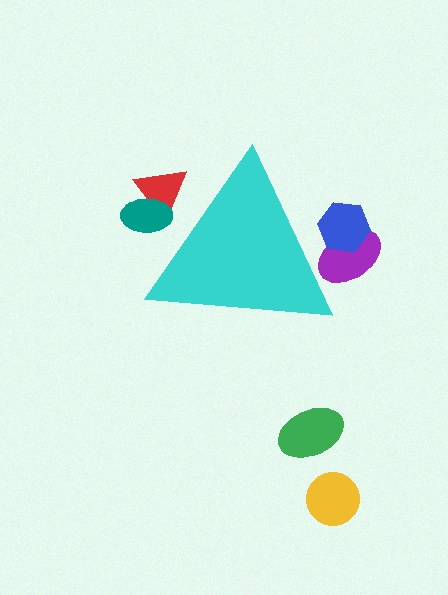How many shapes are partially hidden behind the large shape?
4 shapes are partially hidden.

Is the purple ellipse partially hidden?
Yes, the purple ellipse is partially hidden behind the cyan triangle.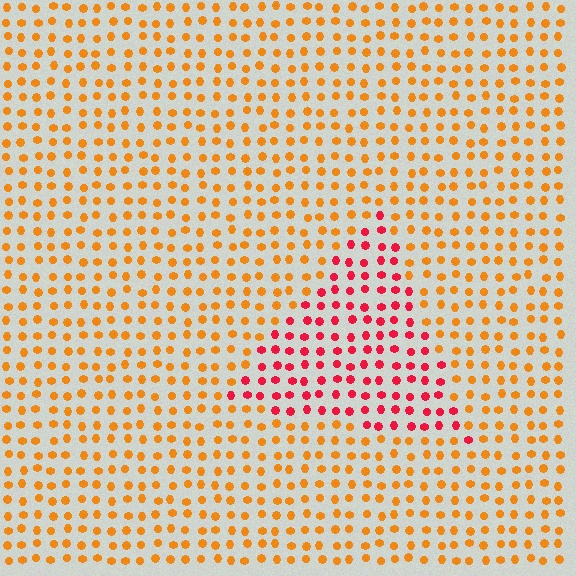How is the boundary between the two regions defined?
The boundary is defined purely by a slight shift in hue (about 44 degrees). Spacing, size, and orientation are identical on both sides.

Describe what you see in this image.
The image is filled with small orange elements in a uniform arrangement. A triangle-shaped region is visible where the elements are tinted to a slightly different hue, forming a subtle color boundary.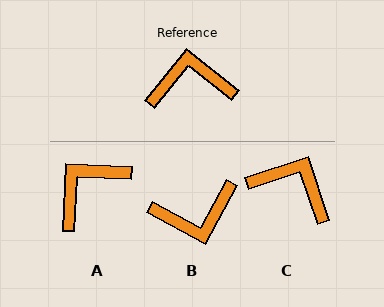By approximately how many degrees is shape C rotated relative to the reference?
Approximately 33 degrees clockwise.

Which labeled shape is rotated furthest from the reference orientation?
B, about 170 degrees away.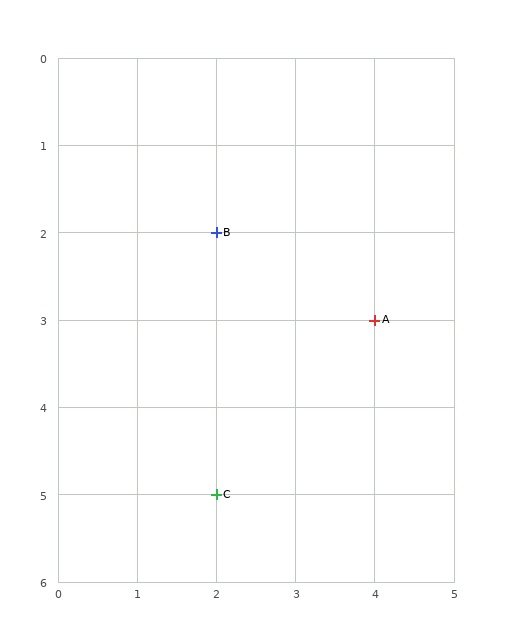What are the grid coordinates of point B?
Point B is at grid coordinates (2, 2).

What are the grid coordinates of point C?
Point C is at grid coordinates (2, 5).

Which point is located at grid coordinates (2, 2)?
Point B is at (2, 2).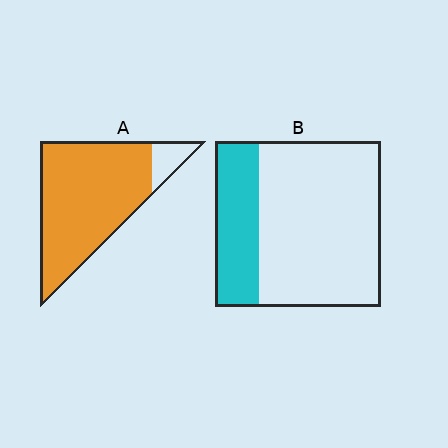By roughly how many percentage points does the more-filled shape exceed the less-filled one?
By roughly 65 percentage points (A over B).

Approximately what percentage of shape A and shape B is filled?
A is approximately 90% and B is approximately 25%.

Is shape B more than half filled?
No.